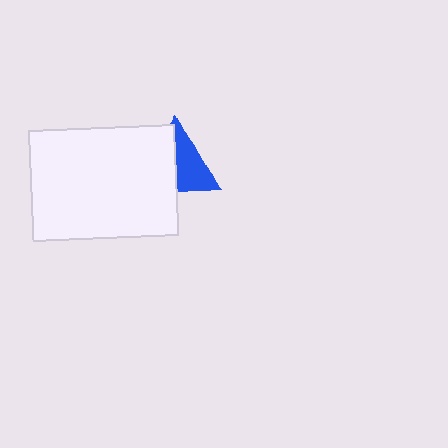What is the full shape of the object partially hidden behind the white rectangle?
The partially hidden object is a blue triangle.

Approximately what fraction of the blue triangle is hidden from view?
Roughly 50% of the blue triangle is hidden behind the white rectangle.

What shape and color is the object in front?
The object in front is a white rectangle.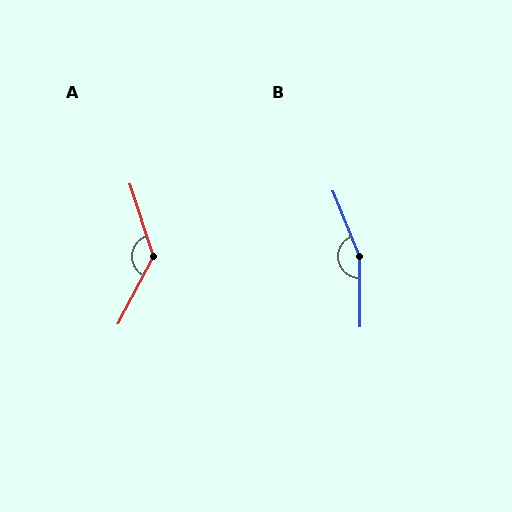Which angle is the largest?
B, at approximately 158 degrees.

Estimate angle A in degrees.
Approximately 134 degrees.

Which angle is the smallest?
A, at approximately 134 degrees.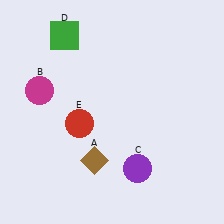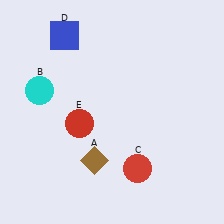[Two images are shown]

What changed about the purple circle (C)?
In Image 1, C is purple. In Image 2, it changed to red.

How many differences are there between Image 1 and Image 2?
There are 3 differences between the two images.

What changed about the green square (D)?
In Image 1, D is green. In Image 2, it changed to blue.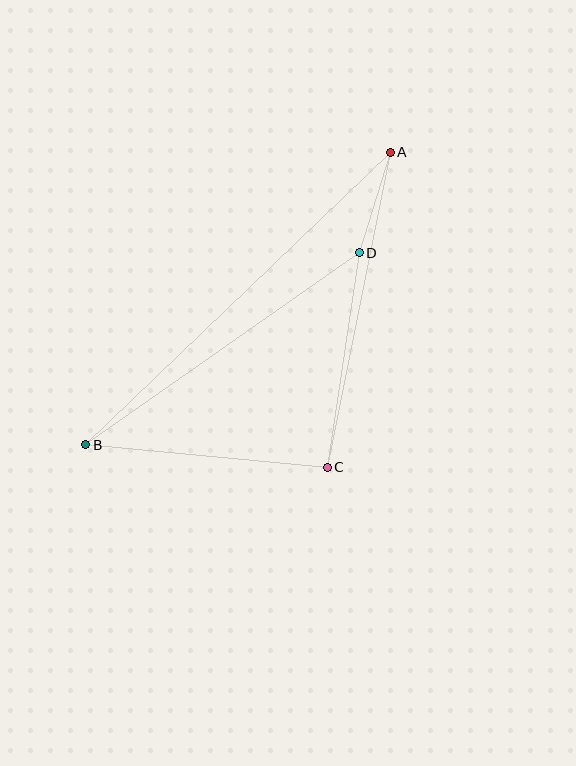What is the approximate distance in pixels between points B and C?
The distance between B and C is approximately 242 pixels.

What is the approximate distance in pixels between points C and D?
The distance between C and D is approximately 217 pixels.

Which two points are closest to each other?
Points A and D are closest to each other.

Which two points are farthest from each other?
Points A and B are farthest from each other.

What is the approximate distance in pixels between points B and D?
The distance between B and D is approximately 334 pixels.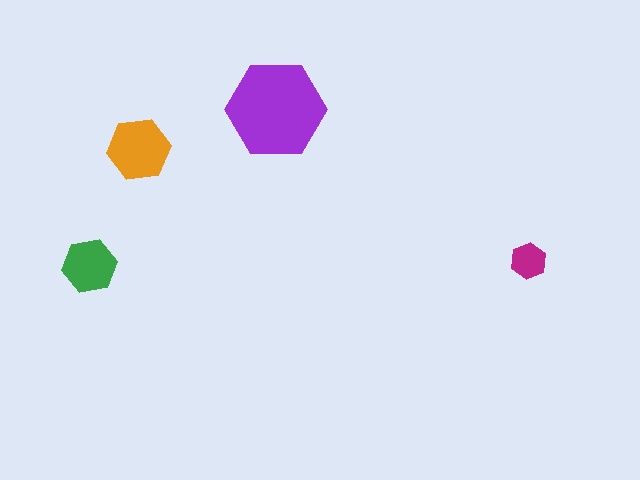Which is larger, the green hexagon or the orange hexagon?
The orange one.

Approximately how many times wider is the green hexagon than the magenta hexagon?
About 1.5 times wider.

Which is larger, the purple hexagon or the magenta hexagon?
The purple one.